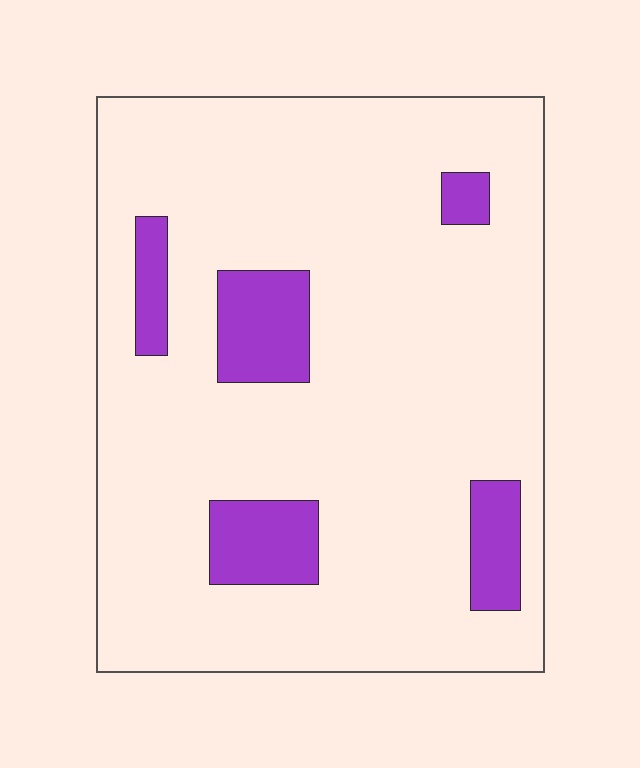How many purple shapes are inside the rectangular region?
5.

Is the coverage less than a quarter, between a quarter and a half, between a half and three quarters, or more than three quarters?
Less than a quarter.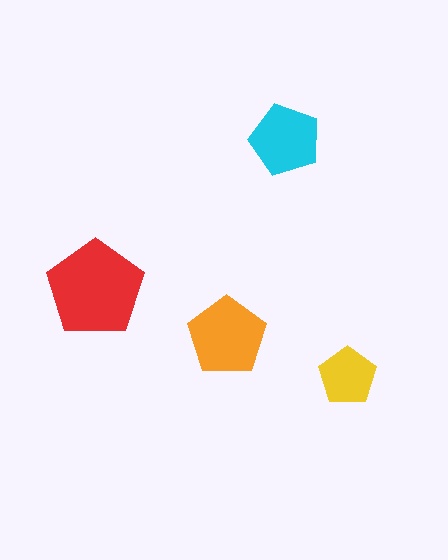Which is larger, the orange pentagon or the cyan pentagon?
The orange one.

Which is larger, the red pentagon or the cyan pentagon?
The red one.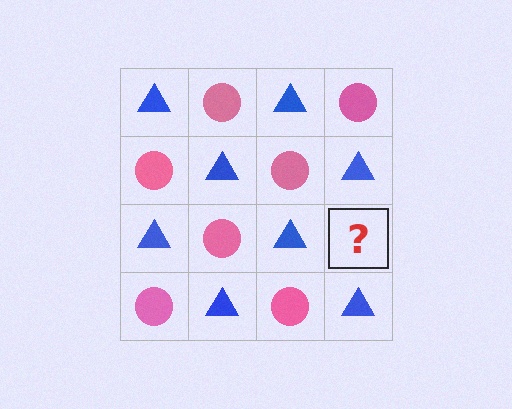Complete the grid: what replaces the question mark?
The question mark should be replaced with a pink circle.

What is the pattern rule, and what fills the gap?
The rule is that it alternates blue triangle and pink circle in a checkerboard pattern. The gap should be filled with a pink circle.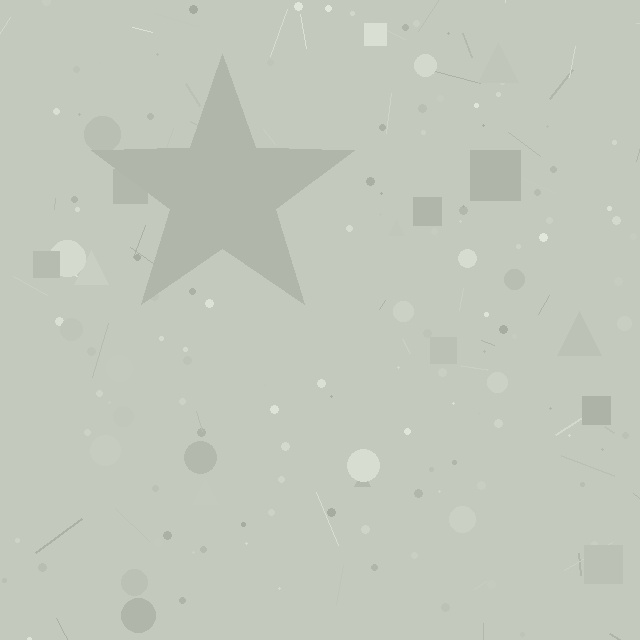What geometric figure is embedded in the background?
A star is embedded in the background.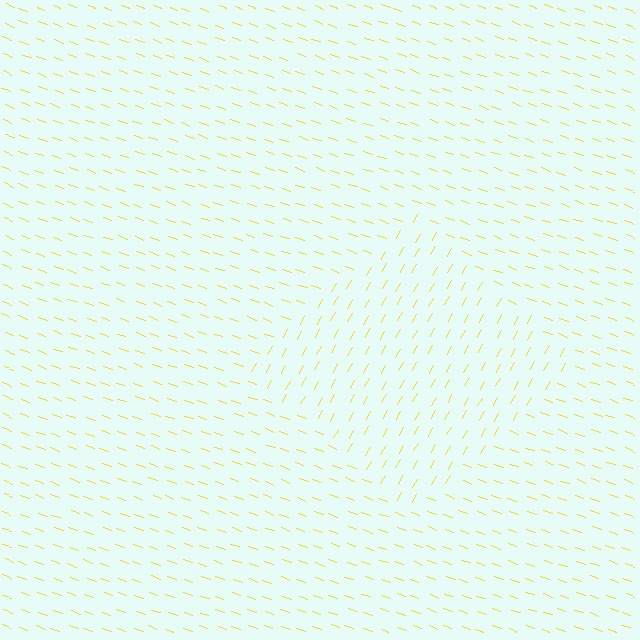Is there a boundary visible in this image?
Yes, there is a texture boundary formed by a change in line orientation.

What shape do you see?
I see a diamond.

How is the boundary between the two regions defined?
The boundary is defined purely by a change in line orientation (approximately 81 degrees difference). All lines are the same color and thickness.